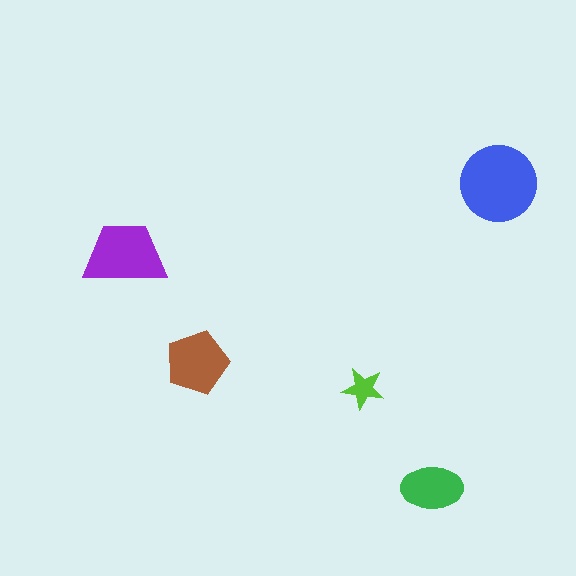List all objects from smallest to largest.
The lime star, the green ellipse, the brown pentagon, the purple trapezoid, the blue circle.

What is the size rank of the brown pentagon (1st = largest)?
3rd.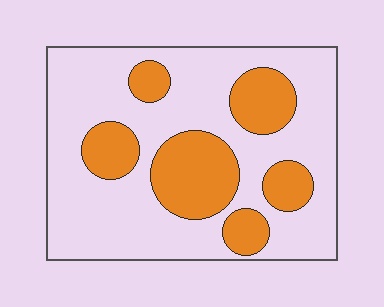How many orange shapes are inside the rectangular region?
6.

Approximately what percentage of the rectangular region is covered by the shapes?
Approximately 30%.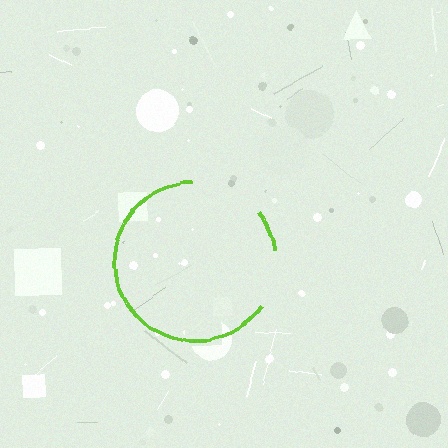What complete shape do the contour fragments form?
The contour fragments form a circle.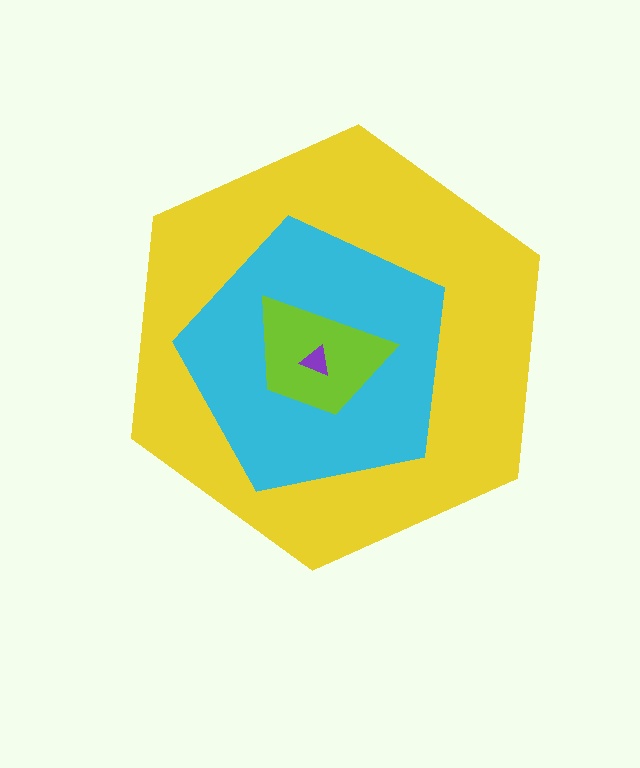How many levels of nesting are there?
4.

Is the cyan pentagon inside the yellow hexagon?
Yes.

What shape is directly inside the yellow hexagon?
The cyan pentagon.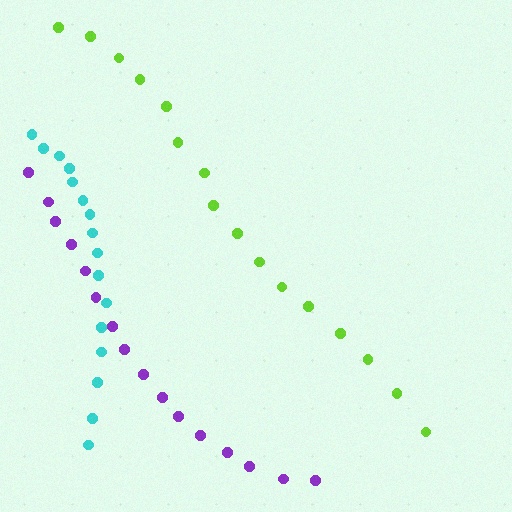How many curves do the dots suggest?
There are 3 distinct paths.